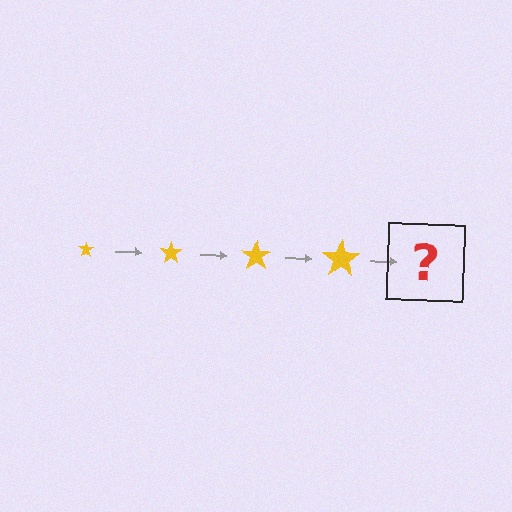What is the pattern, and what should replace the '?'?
The pattern is that the star gets progressively larger each step. The '?' should be a yellow star, larger than the previous one.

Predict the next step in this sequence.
The next step is a yellow star, larger than the previous one.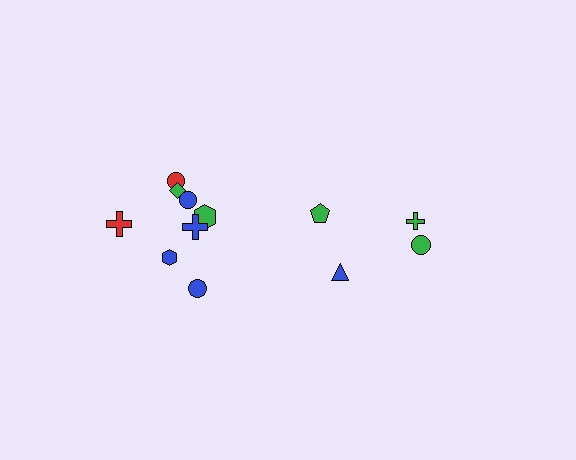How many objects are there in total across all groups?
There are 12 objects.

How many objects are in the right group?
There are 4 objects.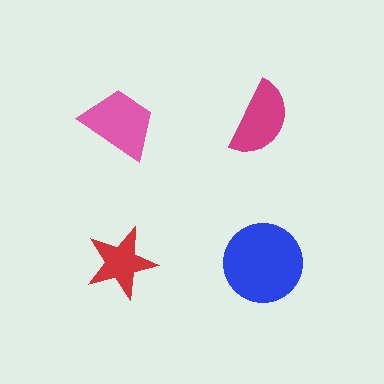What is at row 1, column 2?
A magenta semicircle.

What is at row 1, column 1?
A pink trapezoid.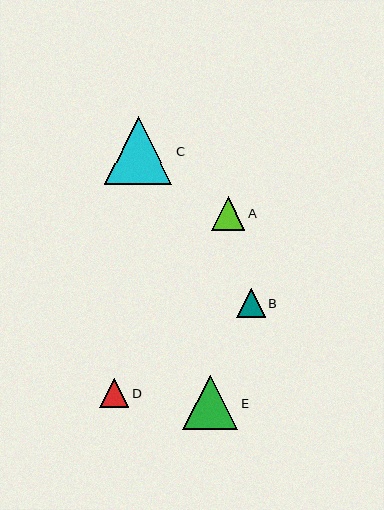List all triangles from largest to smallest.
From largest to smallest: C, E, A, D, B.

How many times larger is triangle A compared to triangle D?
Triangle A is approximately 1.2 times the size of triangle D.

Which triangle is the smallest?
Triangle B is the smallest with a size of approximately 28 pixels.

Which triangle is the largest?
Triangle C is the largest with a size of approximately 68 pixels.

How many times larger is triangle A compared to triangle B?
Triangle A is approximately 1.2 times the size of triangle B.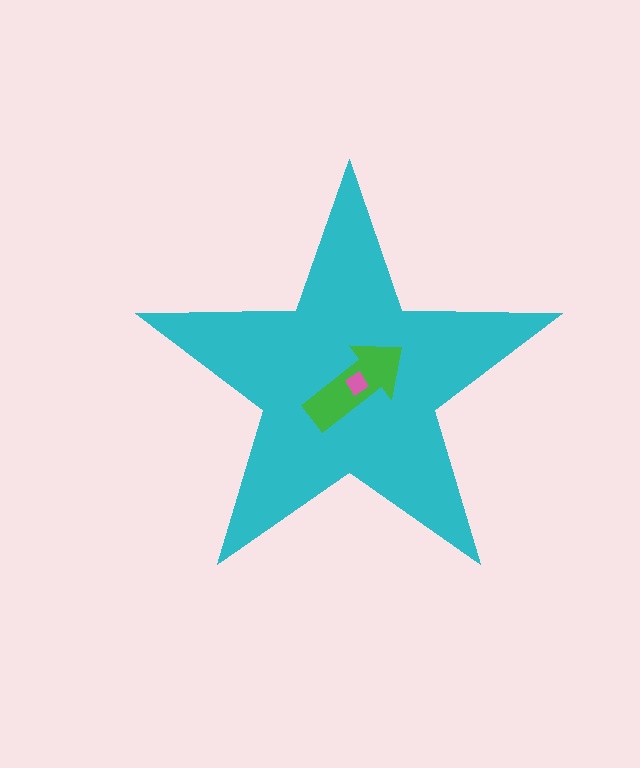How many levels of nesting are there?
3.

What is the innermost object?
The pink diamond.